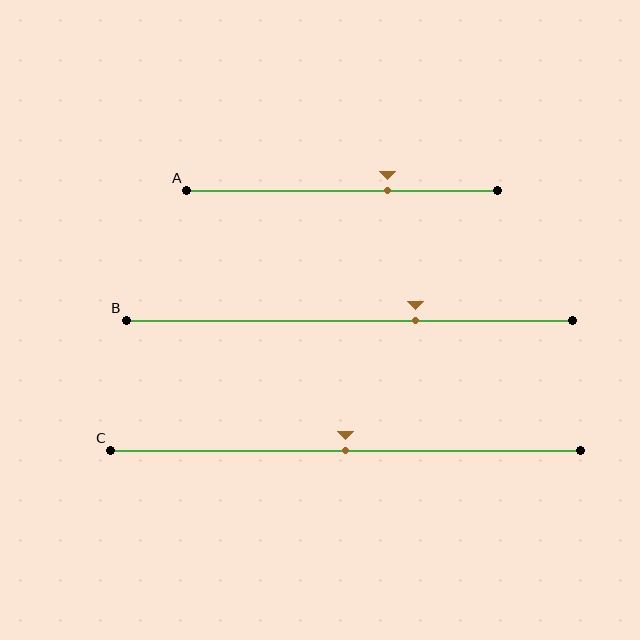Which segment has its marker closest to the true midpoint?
Segment C has its marker closest to the true midpoint.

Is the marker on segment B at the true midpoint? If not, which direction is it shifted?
No, the marker on segment B is shifted to the right by about 15% of the segment length.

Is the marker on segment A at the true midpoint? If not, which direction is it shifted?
No, the marker on segment A is shifted to the right by about 15% of the segment length.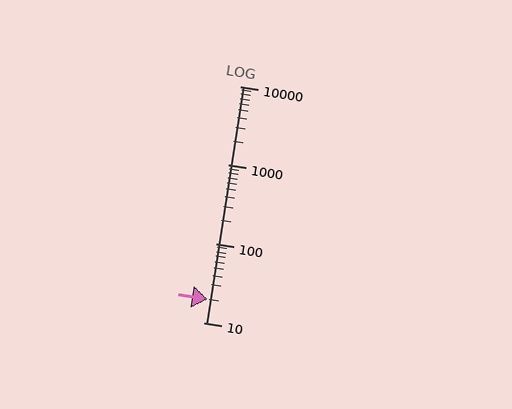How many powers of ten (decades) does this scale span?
The scale spans 3 decades, from 10 to 10000.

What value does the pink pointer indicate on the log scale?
The pointer indicates approximately 20.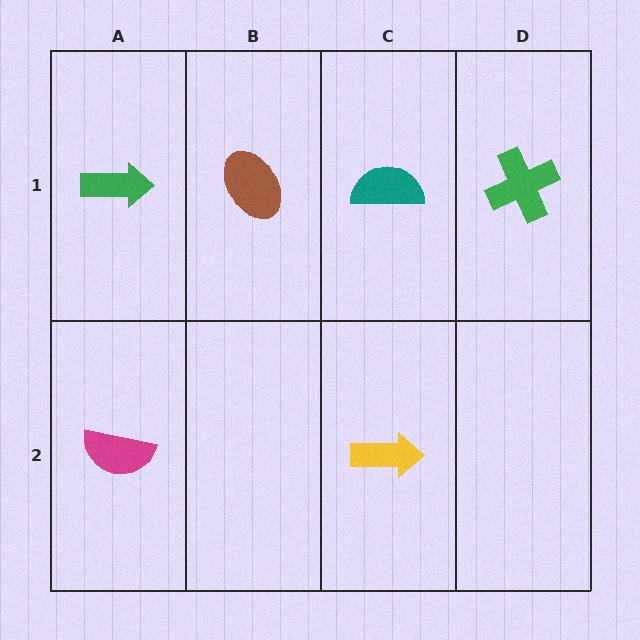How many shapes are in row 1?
4 shapes.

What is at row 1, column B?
A brown ellipse.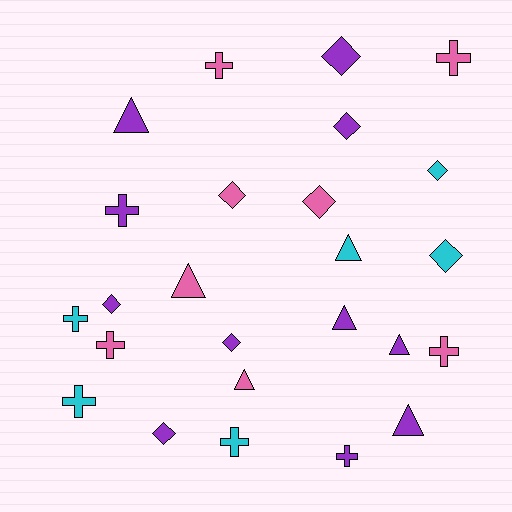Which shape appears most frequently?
Diamond, with 9 objects.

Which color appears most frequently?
Purple, with 11 objects.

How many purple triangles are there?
There are 4 purple triangles.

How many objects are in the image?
There are 25 objects.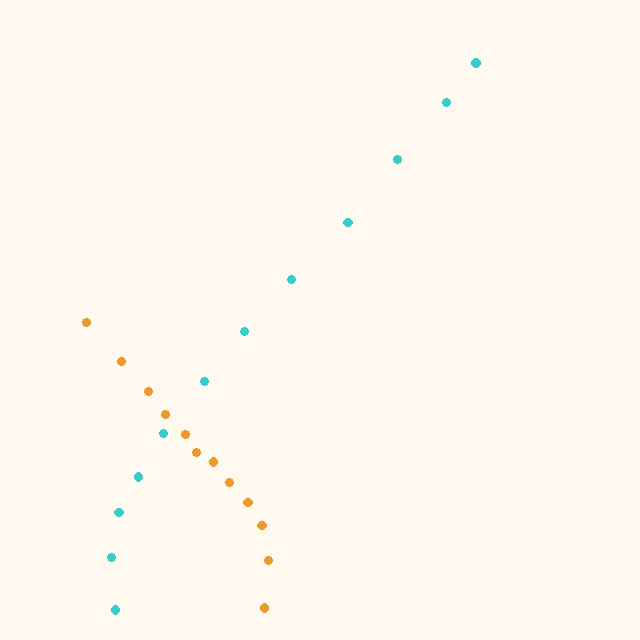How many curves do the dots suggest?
There are 2 distinct paths.